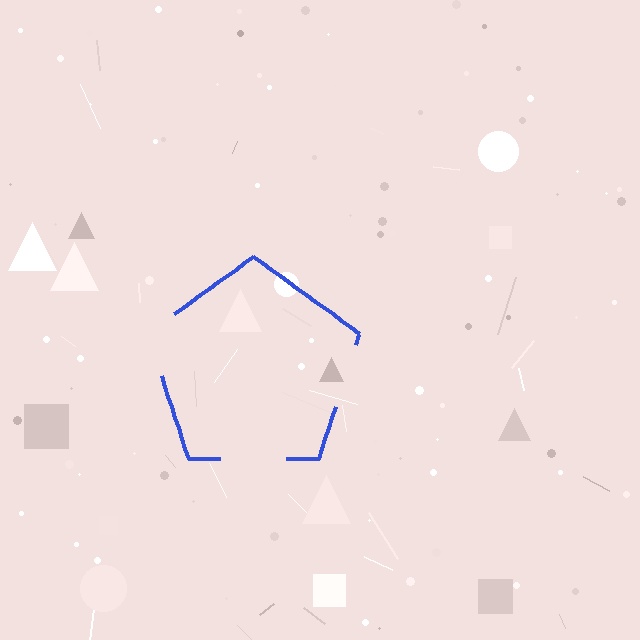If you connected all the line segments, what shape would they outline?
They would outline a pentagon.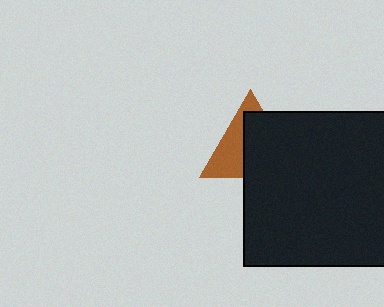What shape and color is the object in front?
The object in front is a black square.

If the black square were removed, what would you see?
You would see the complete brown triangle.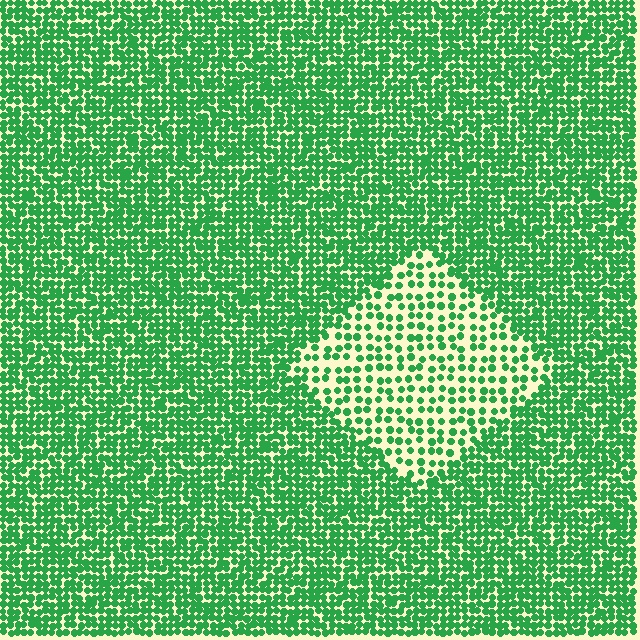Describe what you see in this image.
The image contains small green elements arranged at two different densities. A diamond-shaped region is visible where the elements are less densely packed than the surrounding area.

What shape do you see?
I see a diamond.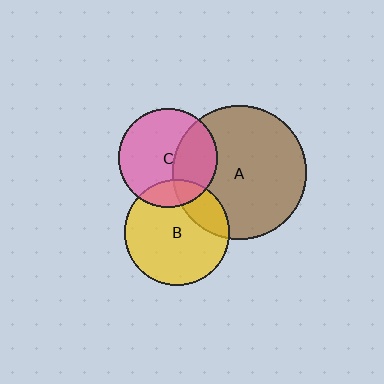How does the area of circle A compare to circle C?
Approximately 1.8 times.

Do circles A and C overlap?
Yes.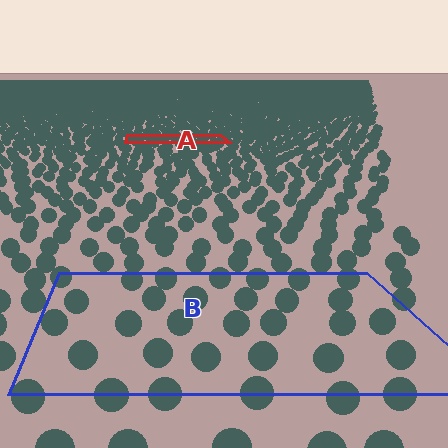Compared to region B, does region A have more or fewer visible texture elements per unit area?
Region A has more texture elements per unit area — they are packed more densely because it is farther away.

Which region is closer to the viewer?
Region B is closer. The texture elements there are larger and more spread out.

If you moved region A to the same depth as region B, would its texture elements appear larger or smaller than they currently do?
They would appear larger. At a closer depth, the same texture elements are projected at a bigger on-screen size.